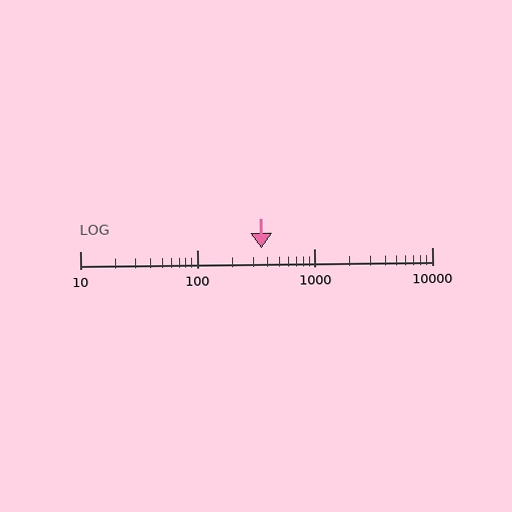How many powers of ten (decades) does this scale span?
The scale spans 3 decades, from 10 to 10000.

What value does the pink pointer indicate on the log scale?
The pointer indicates approximately 350.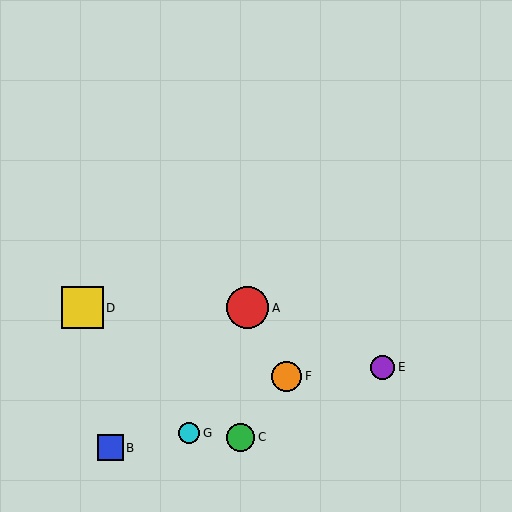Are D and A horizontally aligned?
Yes, both are at y≈308.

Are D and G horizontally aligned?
No, D is at y≈308 and G is at y≈433.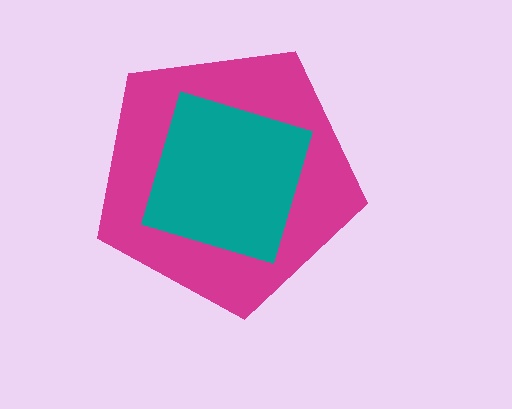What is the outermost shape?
The magenta pentagon.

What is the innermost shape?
The teal square.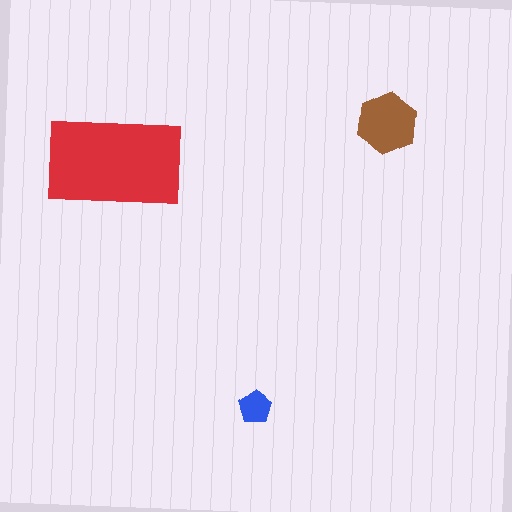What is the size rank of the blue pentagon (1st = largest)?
3rd.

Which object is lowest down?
The blue pentagon is bottommost.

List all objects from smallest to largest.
The blue pentagon, the brown hexagon, the red rectangle.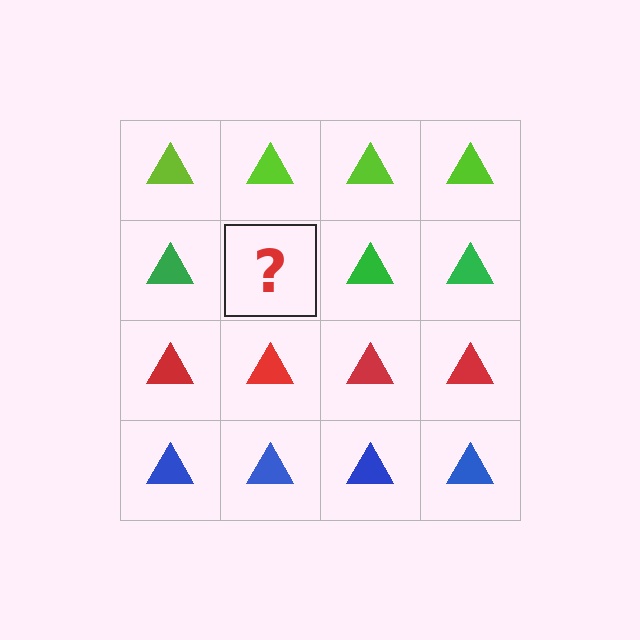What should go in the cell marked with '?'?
The missing cell should contain a green triangle.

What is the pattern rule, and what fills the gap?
The rule is that each row has a consistent color. The gap should be filled with a green triangle.